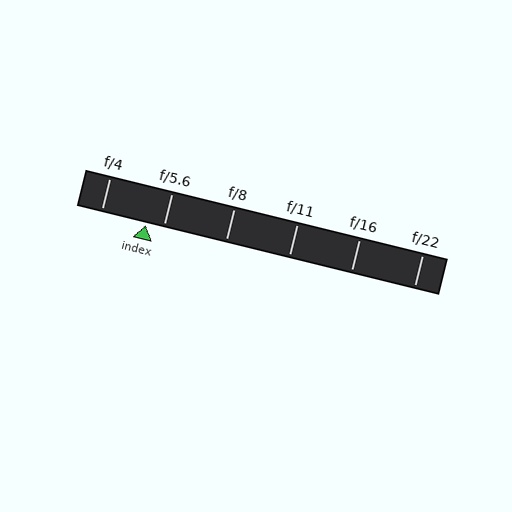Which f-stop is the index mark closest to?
The index mark is closest to f/5.6.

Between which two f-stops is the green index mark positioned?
The index mark is between f/4 and f/5.6.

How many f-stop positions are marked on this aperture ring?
There are 6 f-stop positions marked.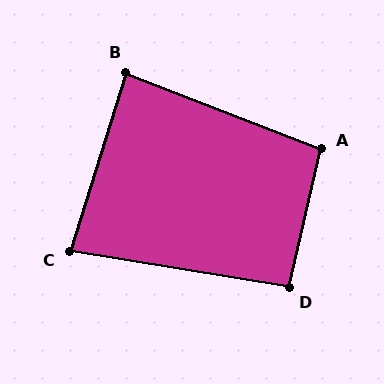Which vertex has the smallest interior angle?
C, at approximately 82 degrees.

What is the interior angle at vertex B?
Approximately 86 degrees (approximately right).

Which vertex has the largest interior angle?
A, at approximately 98 degrees.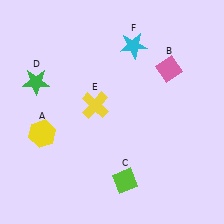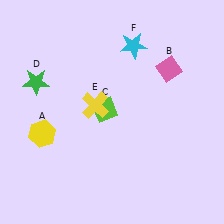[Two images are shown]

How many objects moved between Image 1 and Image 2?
1 object moved between the two images.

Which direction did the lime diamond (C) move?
The lime diamond (C) moved up.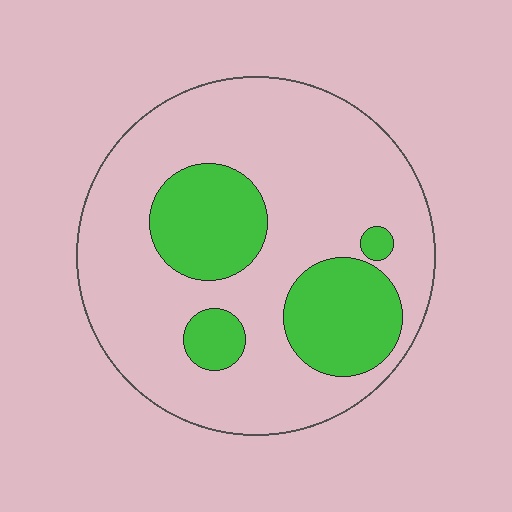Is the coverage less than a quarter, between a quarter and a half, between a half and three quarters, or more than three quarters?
Between a quarter and a half.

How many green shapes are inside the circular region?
4.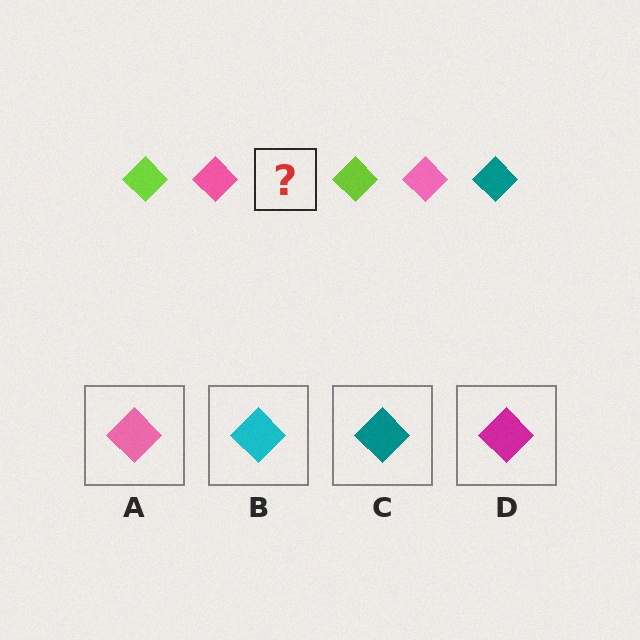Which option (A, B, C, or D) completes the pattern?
C.